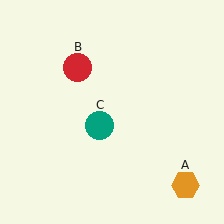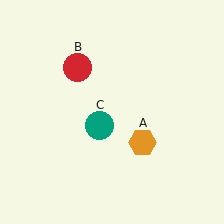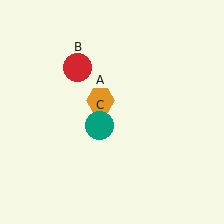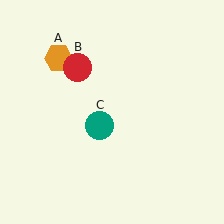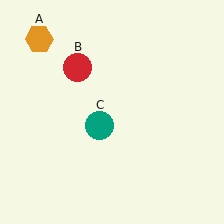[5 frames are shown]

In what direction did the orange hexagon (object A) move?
The orange hexagon (object A) moved up and to the left.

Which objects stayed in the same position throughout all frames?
Red circle (object B) and teal circle (object C) remained stationary.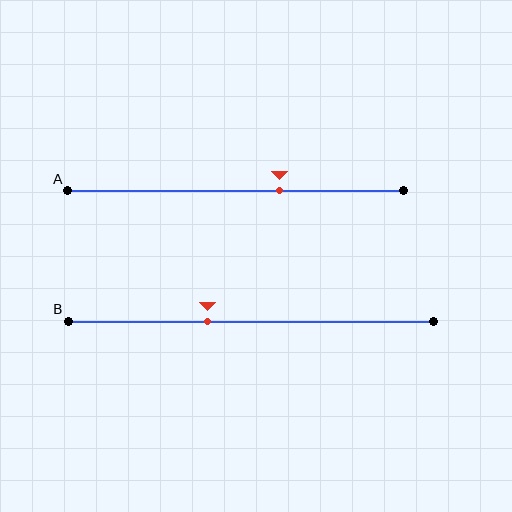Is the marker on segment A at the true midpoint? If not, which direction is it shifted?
No, the marker on segment A is shifted to the right by about 13% of the segment length.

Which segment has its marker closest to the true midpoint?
Segment B has its marker closest to the true midpoint.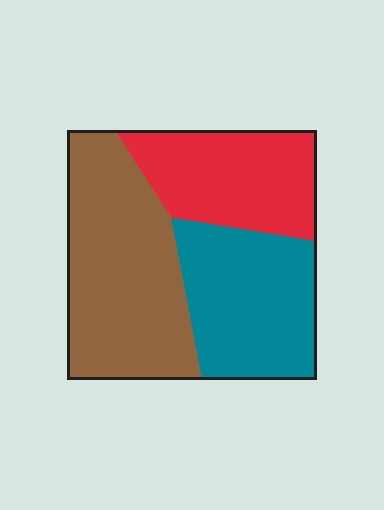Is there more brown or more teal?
Brown.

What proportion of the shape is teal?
Teal covers roughly 30% of the shape.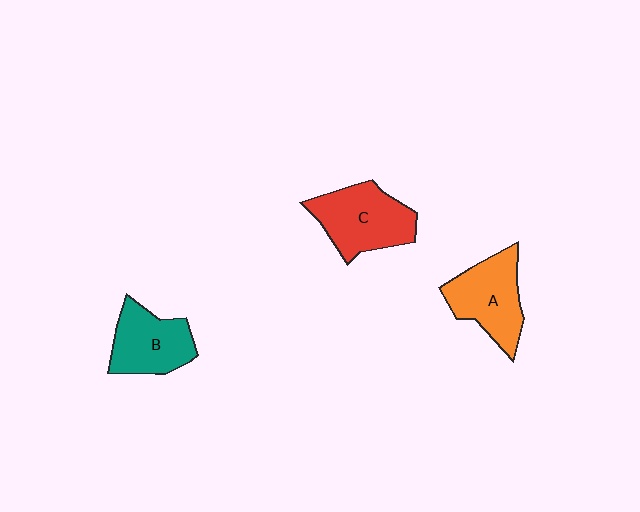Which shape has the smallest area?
Shape B (teal).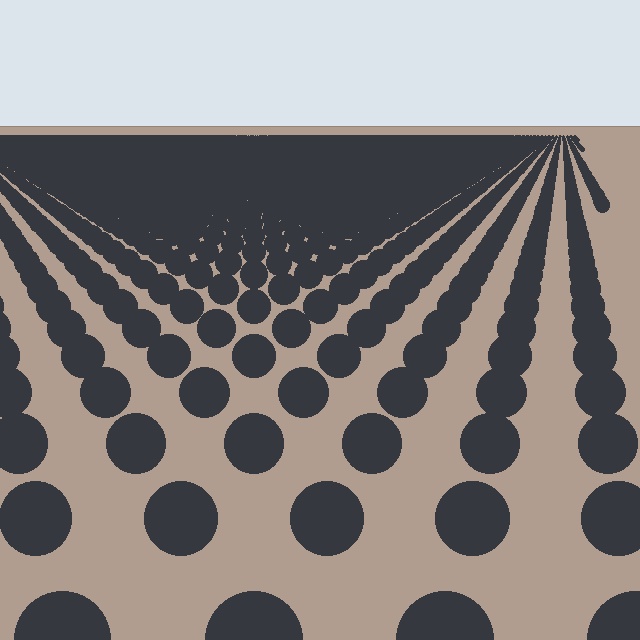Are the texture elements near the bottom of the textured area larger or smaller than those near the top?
Larger. Near the bottom, elements are closer to the viewer and appear at a bigger on-screen size.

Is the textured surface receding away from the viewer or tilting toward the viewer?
The surface is receding away from the viewer. Texture elements get smaller and denser toward the top.